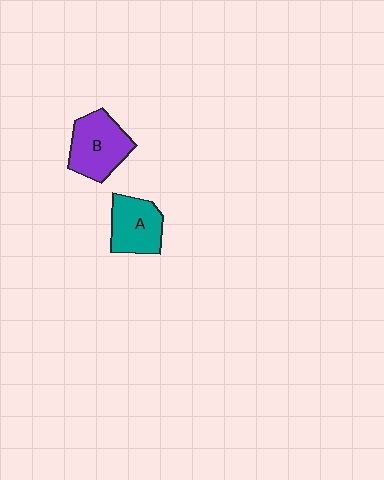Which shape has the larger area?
Shape B (purple).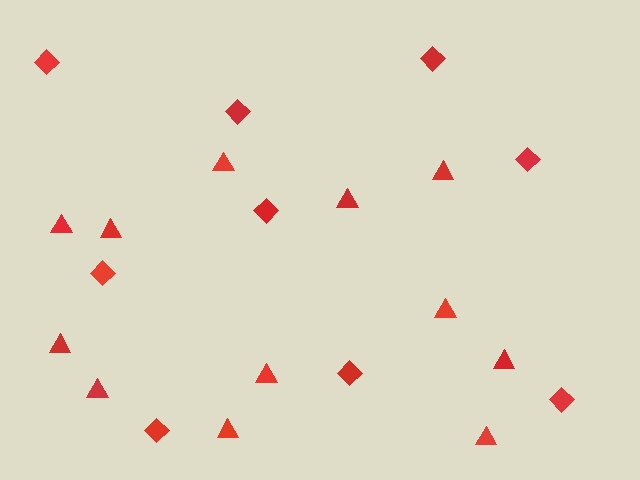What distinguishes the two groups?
There are 2 groups: one group of triangles (12) and one group of diamonds (9).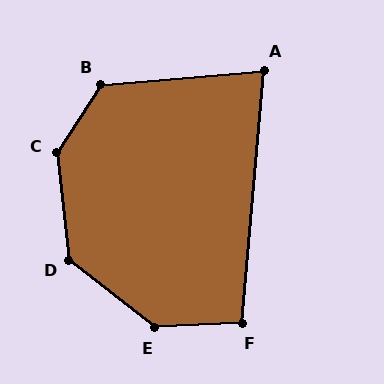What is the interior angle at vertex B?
Approximately 128 degrees (obtuse).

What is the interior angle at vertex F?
Approximately 98 degrees (obtuse).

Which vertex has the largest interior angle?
C, at approximately 141 degrees.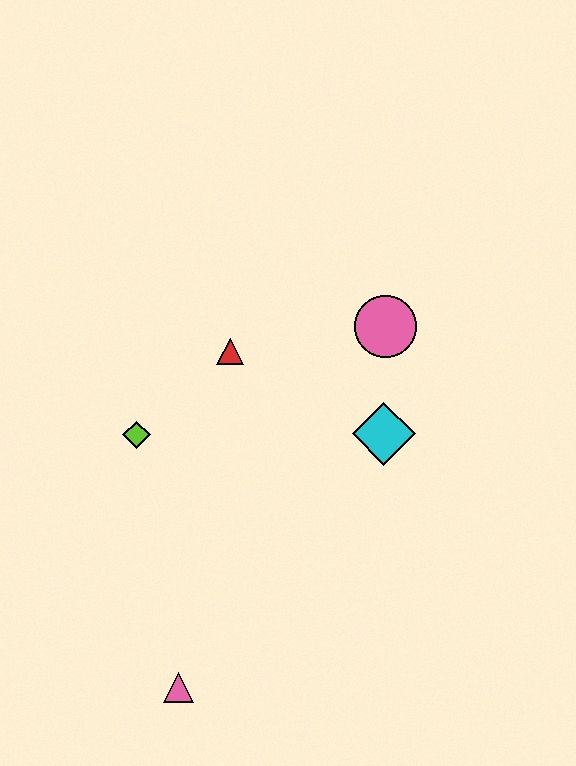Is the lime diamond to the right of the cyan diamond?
No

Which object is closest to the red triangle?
The lime diamond is closest to the red triangle.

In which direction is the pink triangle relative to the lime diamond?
The pink triangle is below the lime diamond.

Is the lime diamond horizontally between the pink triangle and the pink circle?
No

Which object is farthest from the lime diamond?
The pink circle is farthest from the lime diamond.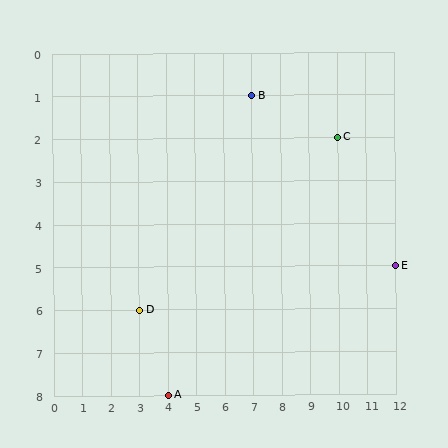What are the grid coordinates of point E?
Point E is at grid coordinates (12, 5).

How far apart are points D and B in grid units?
Points D and B are 4 columns and 5 rows apart (about 6.4 grid units diagonally).